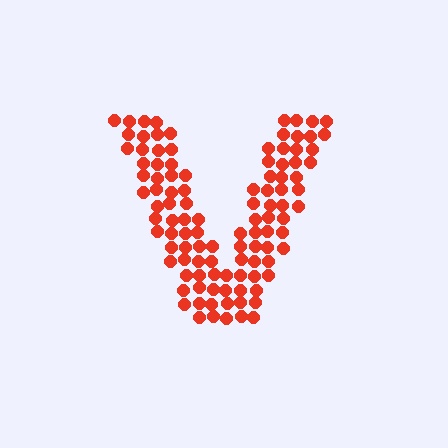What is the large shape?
The large shape is the letter V.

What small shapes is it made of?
It is made of small circles.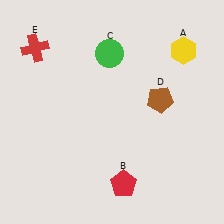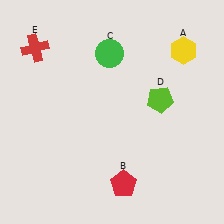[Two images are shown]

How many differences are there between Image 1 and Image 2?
There is 1 difference between the two images.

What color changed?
The pentagon (D) changed from brown in Image 1 to lime in Image 2.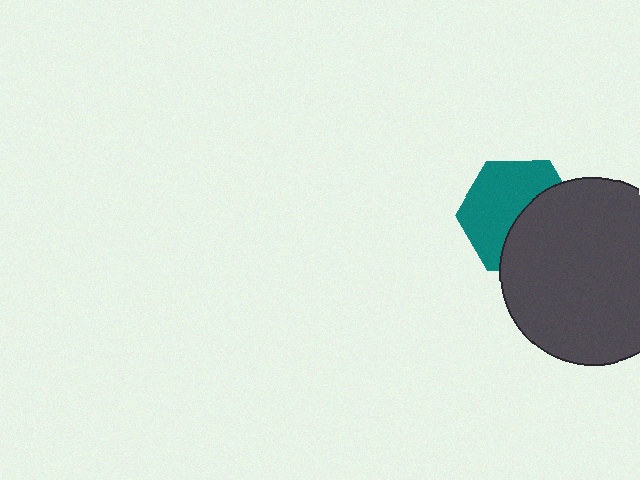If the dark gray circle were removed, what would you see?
You would see the complete teal hexagon.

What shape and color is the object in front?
The object in front is a dark gray circle.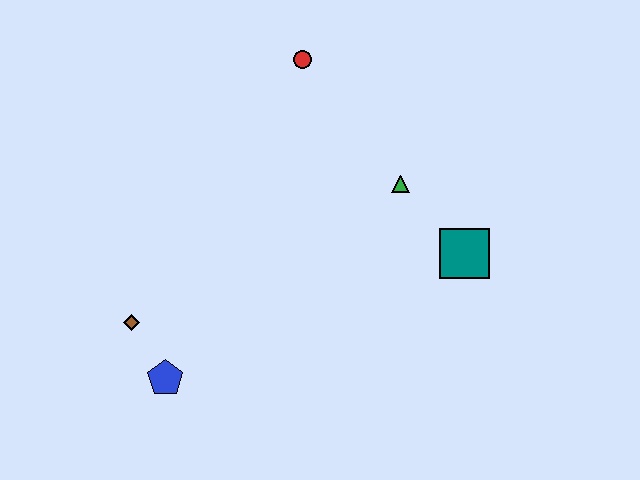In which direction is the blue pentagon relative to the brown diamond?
The blue pentagon is below the brown diamond.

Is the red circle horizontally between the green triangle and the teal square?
No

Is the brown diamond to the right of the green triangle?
No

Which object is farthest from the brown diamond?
The teal square is farthest from the brown diamond.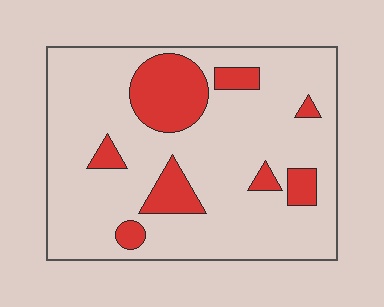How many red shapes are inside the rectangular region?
8.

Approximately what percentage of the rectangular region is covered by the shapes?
Approximately 20%.